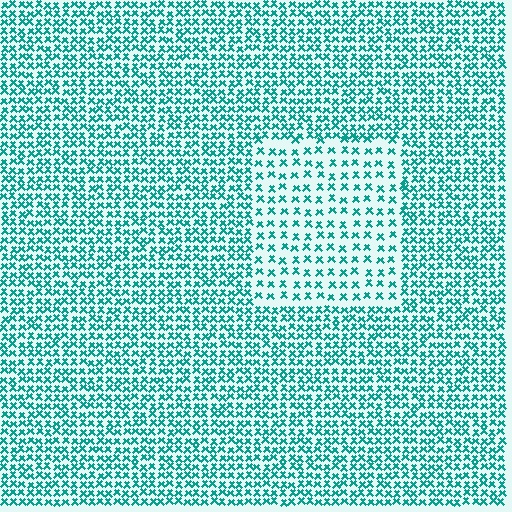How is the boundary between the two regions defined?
The boundary is defined by a change in element density (approximately 1.9x ratio). All elements are the same color, size, and shape.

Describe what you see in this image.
The image contains small teal elements arranged at two different densities. A rectangle-shaped region is visible where the elements are less densely packed than the surrounding area.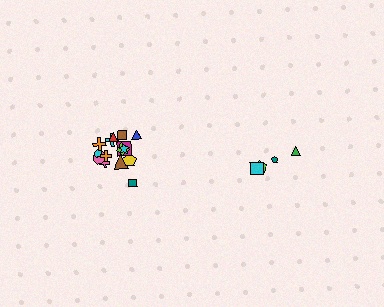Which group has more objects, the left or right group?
The left group.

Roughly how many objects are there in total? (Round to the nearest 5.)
Roughly 20 objects in total.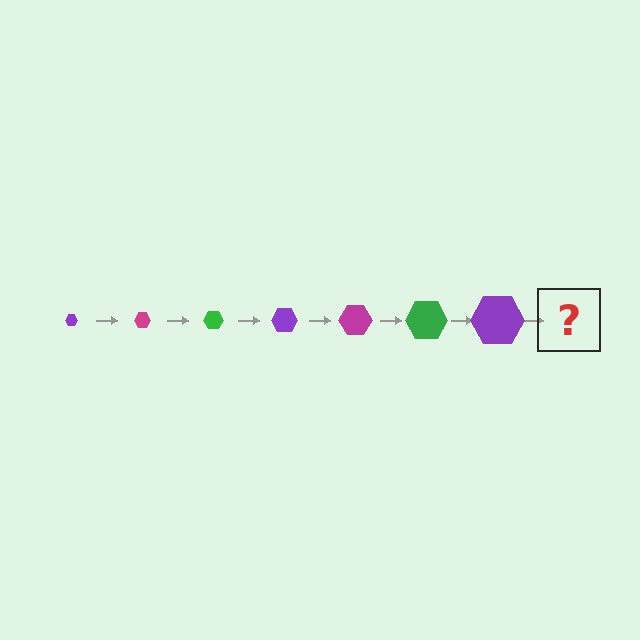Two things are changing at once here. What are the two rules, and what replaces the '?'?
The two rules are that the hexagon grows larger each step and the color cycles through purple, magenta, and green. The '?' should be a magenta hexagon, larger than the previous one.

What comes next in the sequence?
The next element should be a magenta hexagon, larger than the previous one.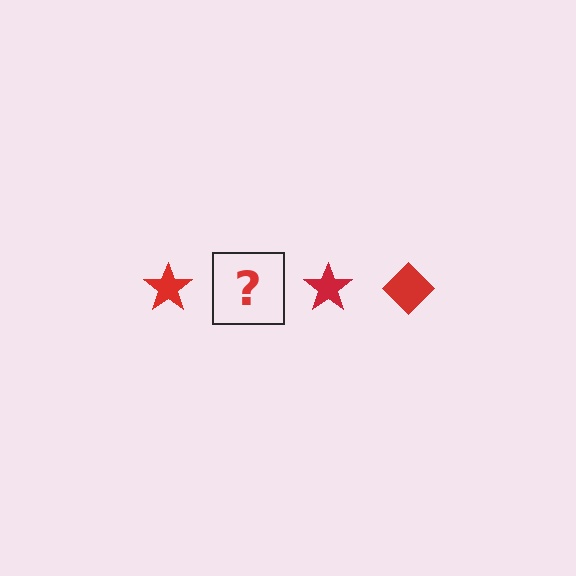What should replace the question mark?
The question mark should be replaced with a red diamond.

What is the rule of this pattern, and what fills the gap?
The rule is that the pattern cycles through star, diamond shapes in red. The gap should be filled with a red diamond.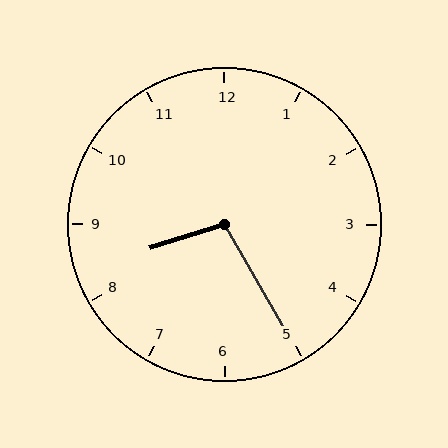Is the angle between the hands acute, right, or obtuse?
It is obtuse.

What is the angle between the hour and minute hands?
Approximately 102 degrees.